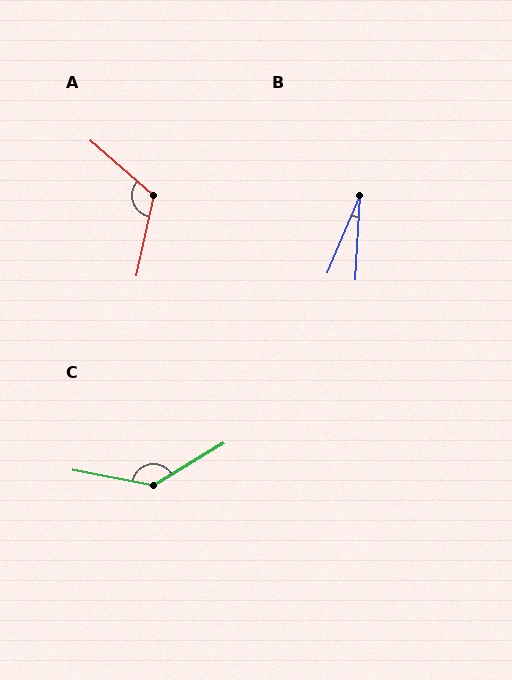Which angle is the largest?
C, at approximately 138 degrees.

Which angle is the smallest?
B, at approximately 20 degrees.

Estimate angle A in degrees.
Approximately 119 degrees.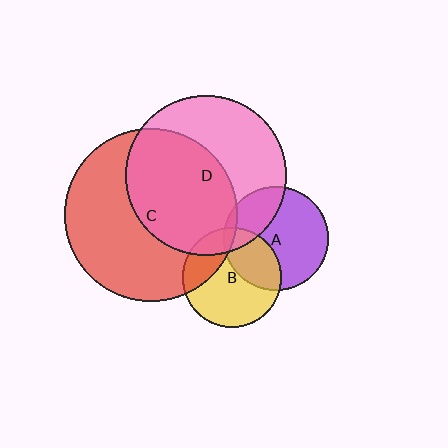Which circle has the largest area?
Circle C (red).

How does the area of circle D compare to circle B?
Approximately 2.6 times.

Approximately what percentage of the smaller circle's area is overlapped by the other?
Approximately 35%.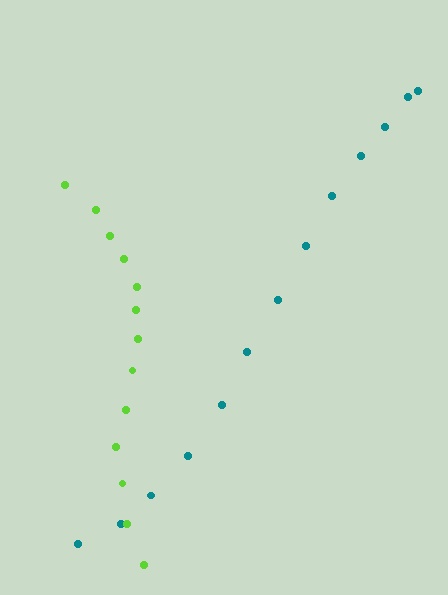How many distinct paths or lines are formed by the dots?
There are 2 distinct paths.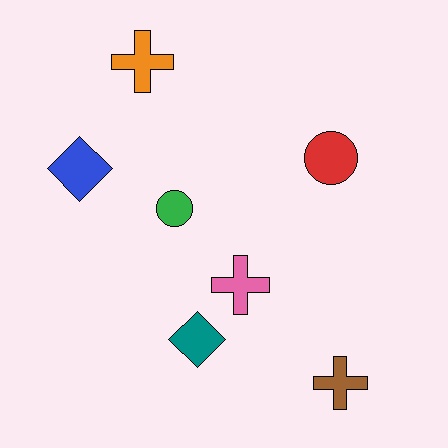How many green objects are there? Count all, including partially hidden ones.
There is 1 green object.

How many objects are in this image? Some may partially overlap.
There are 7 objects.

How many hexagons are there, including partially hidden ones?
There are no hexagons.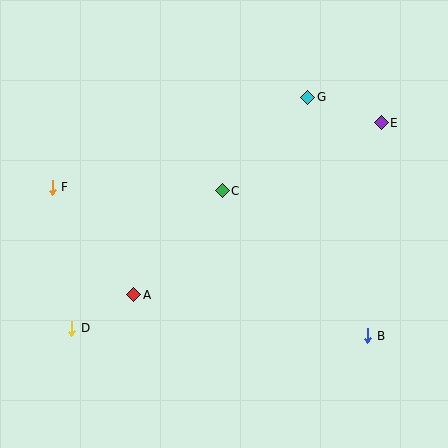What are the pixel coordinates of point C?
Point C is at (222, 191).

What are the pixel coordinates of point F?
Point F is at (52, 187).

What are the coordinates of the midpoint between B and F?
The midpoint between B and F is at (210, 261).